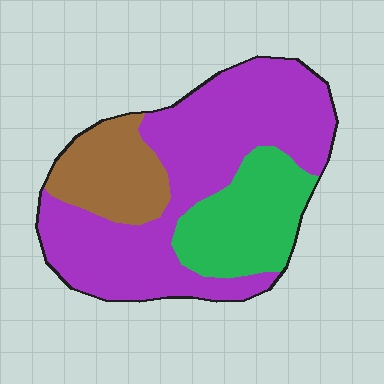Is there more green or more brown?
Green.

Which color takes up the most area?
Purple, at roughly 60%.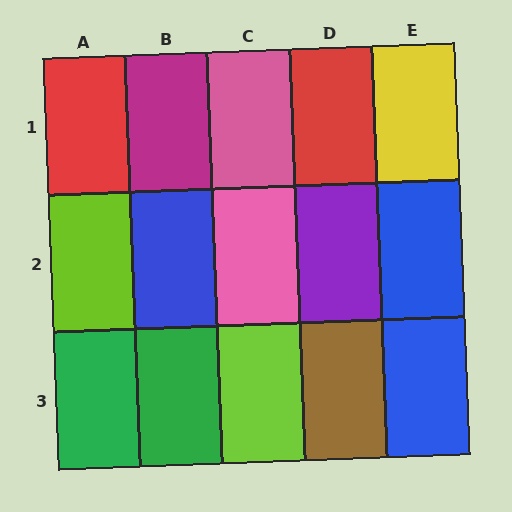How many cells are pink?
2 cells are pink.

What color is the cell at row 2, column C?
Pink.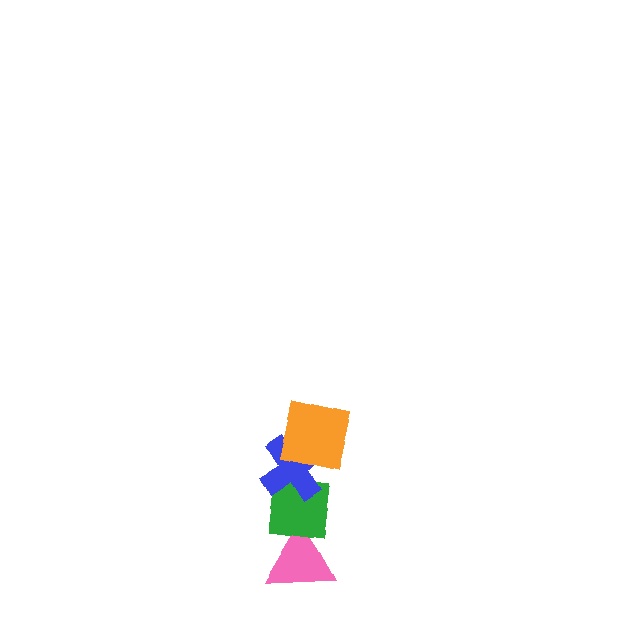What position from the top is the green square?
The green square is 3rd from the top.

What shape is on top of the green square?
The blue cross is on top of the green square.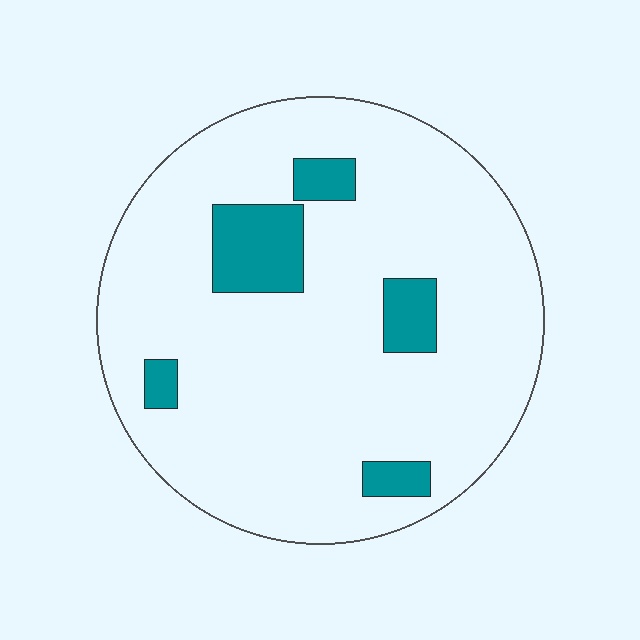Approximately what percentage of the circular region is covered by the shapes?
Approximately 10%.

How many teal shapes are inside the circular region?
5.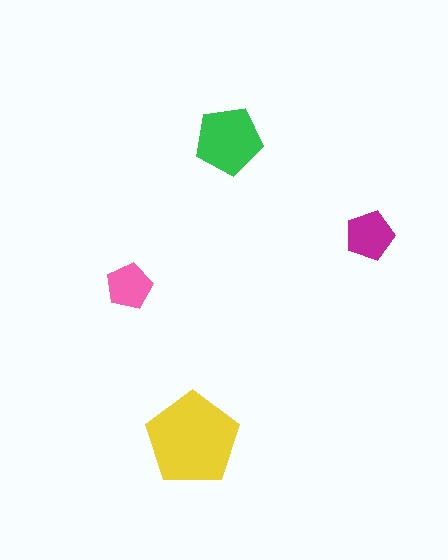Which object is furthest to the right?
The magenta pentagon is rightmost.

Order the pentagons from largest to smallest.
the yellow one, the green one, the magenta one, the pink one.